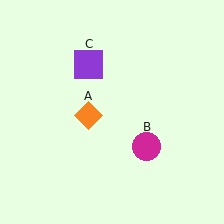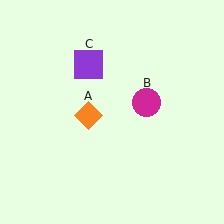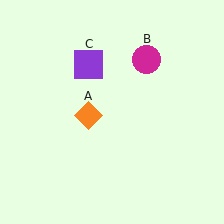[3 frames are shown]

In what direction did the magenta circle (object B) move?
The magenta circle (object B) moved up.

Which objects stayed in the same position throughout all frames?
Orange diamond (object A) and purple square (object C) remained stationary.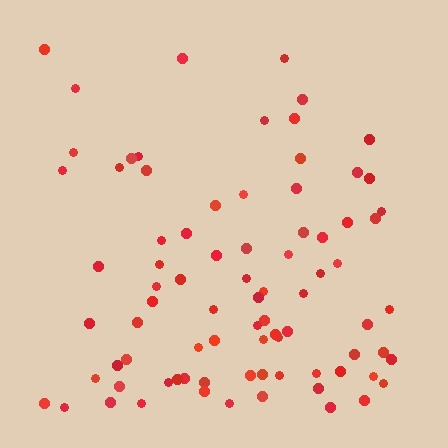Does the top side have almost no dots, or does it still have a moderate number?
Still a moderate number, just noticeably fewer than the bottom.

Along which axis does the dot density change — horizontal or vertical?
Vertical.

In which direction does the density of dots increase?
From top to bottom, with the bottom side densest.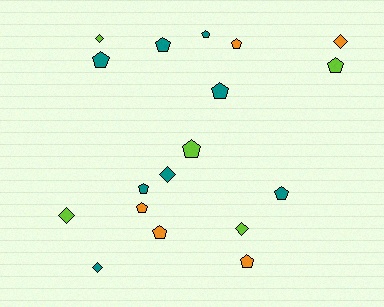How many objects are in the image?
There are 18 objects.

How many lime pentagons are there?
There are 2 lime pentagons.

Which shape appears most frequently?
Pentagon, with 12 objects.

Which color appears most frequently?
Teal, with 8 objects.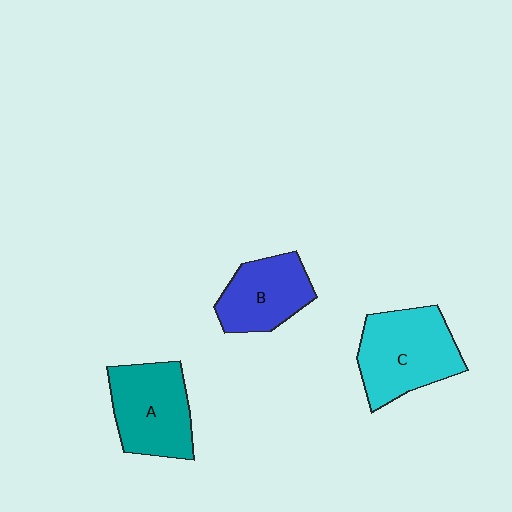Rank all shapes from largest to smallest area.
From largest to smallest: C (cyan), A (teal), B (blue).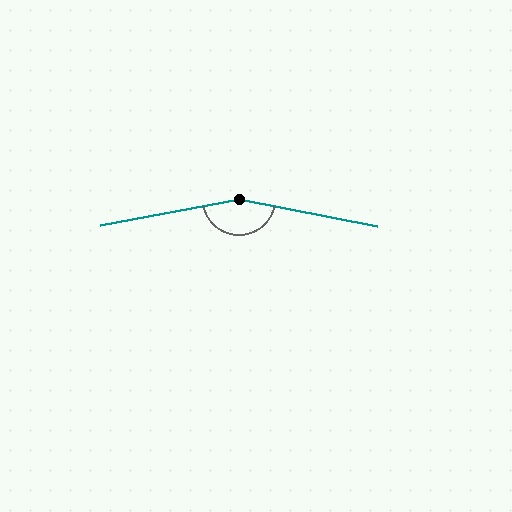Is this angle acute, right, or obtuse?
It is obtuse.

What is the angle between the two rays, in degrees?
Approximately 159 degrees.